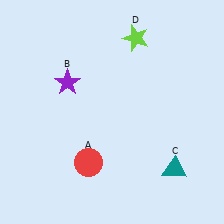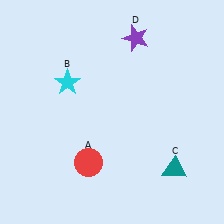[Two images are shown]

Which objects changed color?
B changed from purple to cyan. D changed from lime to purple.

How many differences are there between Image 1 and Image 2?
There are 2 differences between the two images.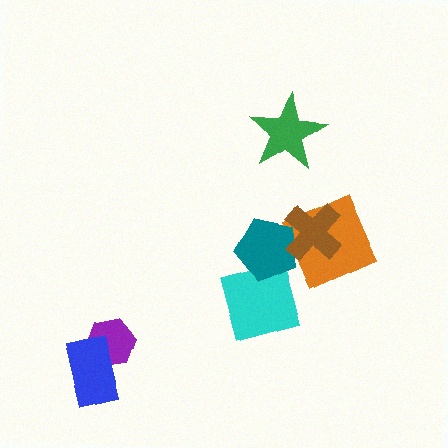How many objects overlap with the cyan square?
1 object overlaps with the cyan square.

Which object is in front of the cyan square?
The teal pentagon is in front of the cyan square.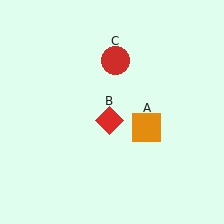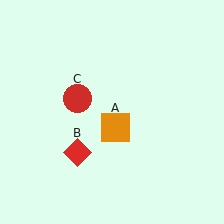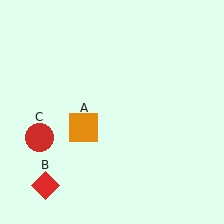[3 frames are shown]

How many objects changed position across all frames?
3 objects changed position: orange square (object A), red diamond (object B), red circle (object C).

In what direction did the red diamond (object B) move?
The red diamond (object B) moved down and to the left.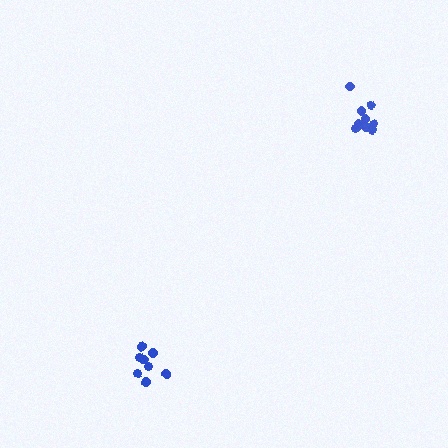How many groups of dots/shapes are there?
There are 2 groups.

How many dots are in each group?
Group 1: 10 dots, Group 2: 8 dots (18 total).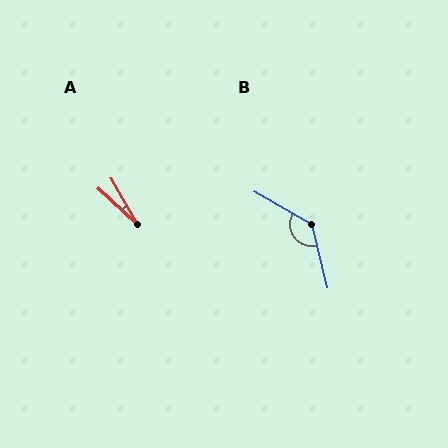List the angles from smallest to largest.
A (18°), B (133°).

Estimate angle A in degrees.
Approximately 18 degrees.